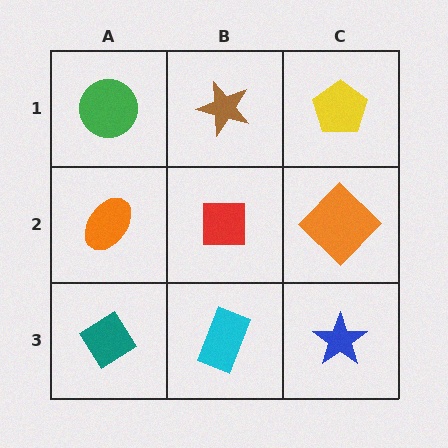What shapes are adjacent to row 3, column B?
A red square (row 2, column B), a teal diamond (row 3, column A), a blue star (row 3, column C).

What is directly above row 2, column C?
A yellow pentagon.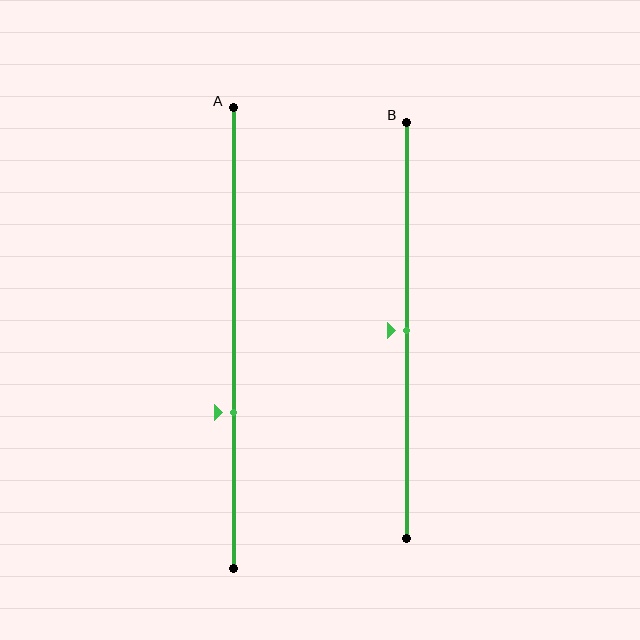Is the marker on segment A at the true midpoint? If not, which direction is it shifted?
No, the marker on segment A is shifted downward by about 16% of the segment length.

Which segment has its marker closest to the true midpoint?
Segment B has its marker closest to the true midpoint.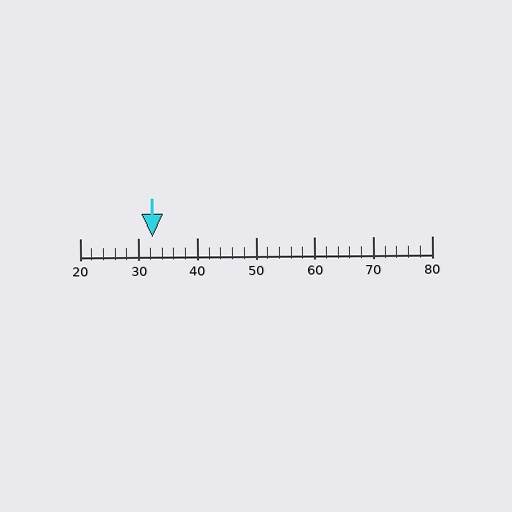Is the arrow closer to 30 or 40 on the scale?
The arrow is closer to 30.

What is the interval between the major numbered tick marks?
The major tick marks are spaced 10 units apart.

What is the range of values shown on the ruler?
The ruler shows values from 20 to 80.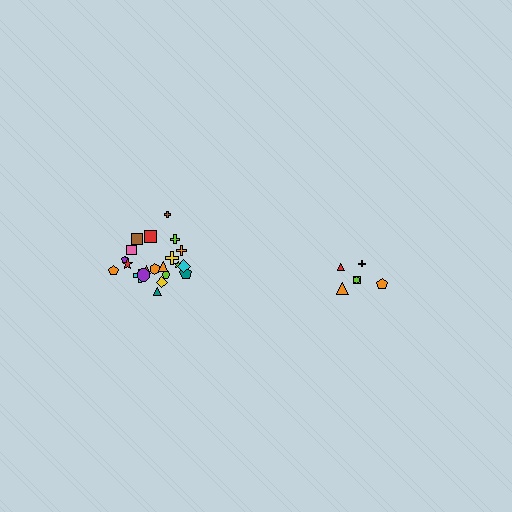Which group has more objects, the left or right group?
The left group.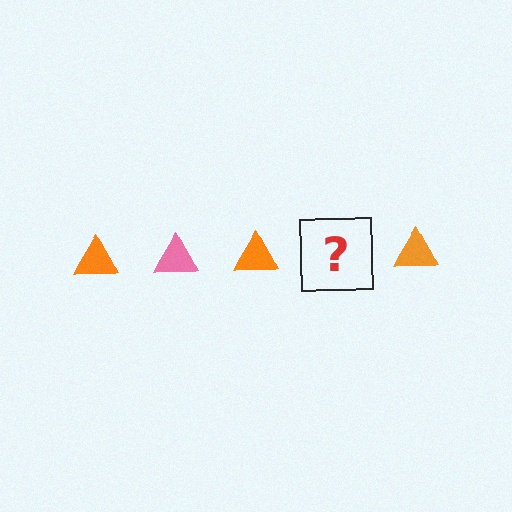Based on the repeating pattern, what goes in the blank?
The blank should be a pink triangle.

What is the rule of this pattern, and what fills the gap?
The rule is that the pattern cycles through orange, pink triangles. The gap should be filled with a pink triangle.